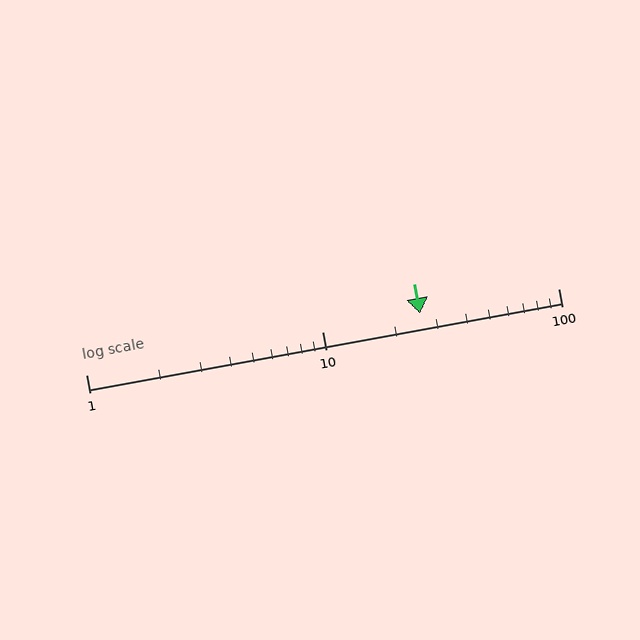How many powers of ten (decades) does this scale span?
The scale spans 2 decades, from 1 to 100.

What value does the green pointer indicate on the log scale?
The pointer indicates approximately 26.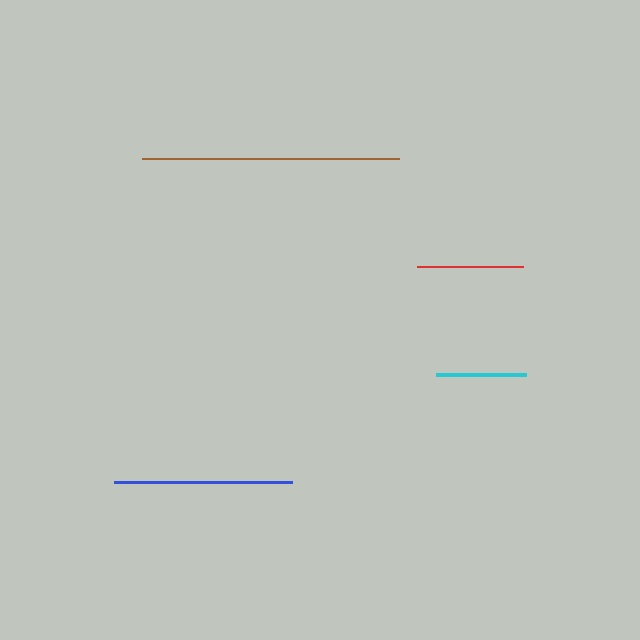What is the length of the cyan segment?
The cyan segment is approximately 90 pixels long.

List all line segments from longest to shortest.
From longest to shortest: brown, blue, red, cyan.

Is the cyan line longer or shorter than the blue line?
The blue line is longer than the cyan line.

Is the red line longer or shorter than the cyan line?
The red line is longer than the cyan line.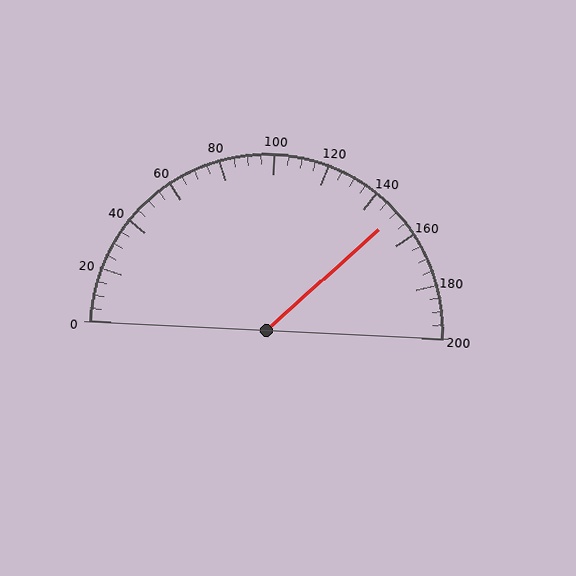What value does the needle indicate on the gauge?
The needle indicates approximately 150.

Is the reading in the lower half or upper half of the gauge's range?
The reading is in the upper half of the range (0 to 200).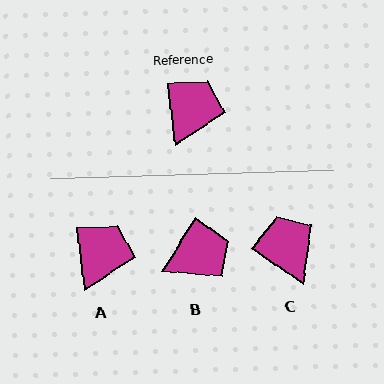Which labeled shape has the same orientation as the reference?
A.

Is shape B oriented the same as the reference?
No, it is off by about 39 degrees.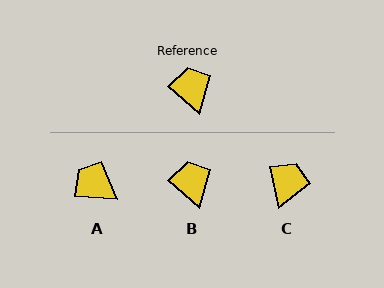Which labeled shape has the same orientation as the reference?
B.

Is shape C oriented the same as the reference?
No, it is off by about 36 degrees.